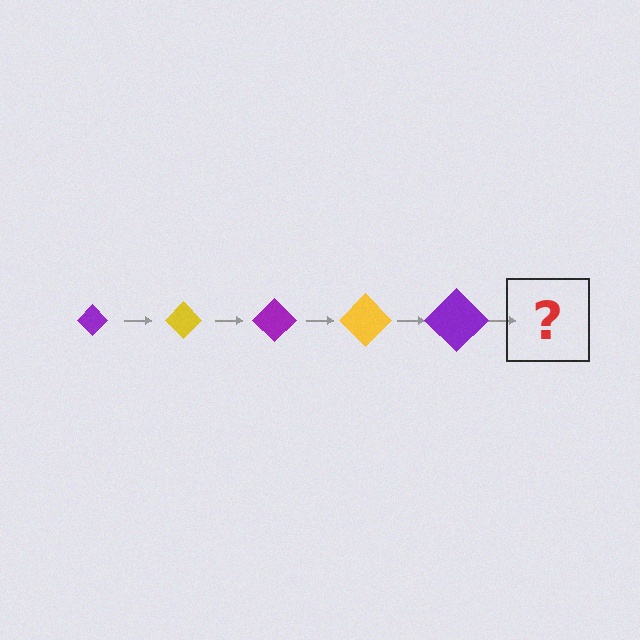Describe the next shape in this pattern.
It should be a yellow diamond, larger than the previous one.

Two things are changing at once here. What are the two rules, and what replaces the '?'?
The two rules are that the diamond grows larger each step and the color cycles through purple and yellow. The '?' should be a yellow diamond, larger than the previous one.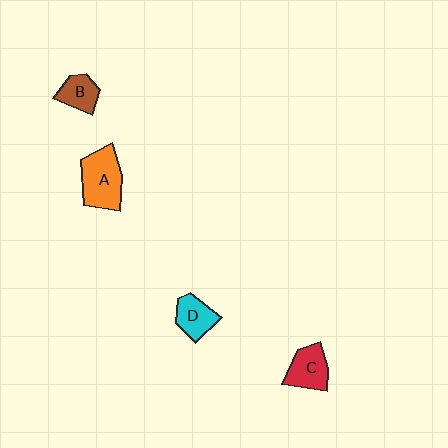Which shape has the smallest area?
Shape B (brown).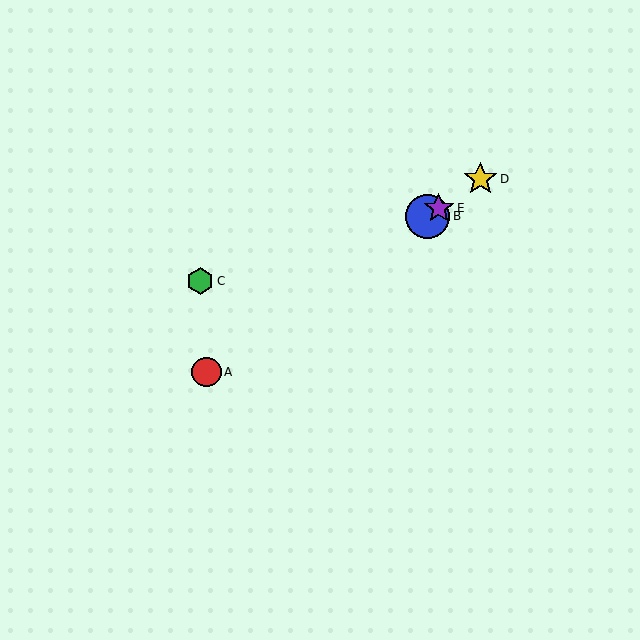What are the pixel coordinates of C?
Object C is at (200, 281).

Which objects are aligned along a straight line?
Objects A, B, D, E are aligned along a straight line.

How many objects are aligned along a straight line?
4 objects (A, B, D, E) are aligned along a straight line.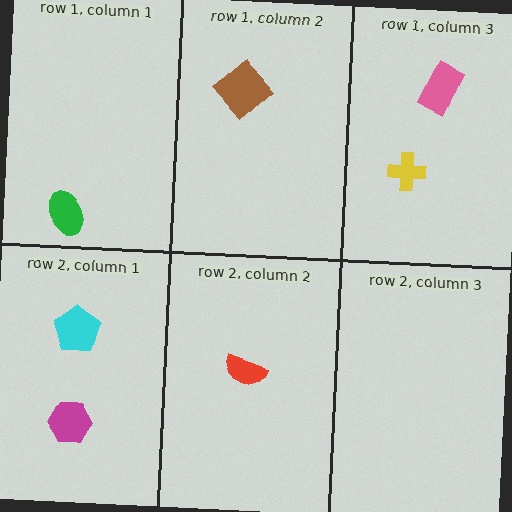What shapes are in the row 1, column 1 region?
The green ellipse.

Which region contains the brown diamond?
The row 1, column 2 region.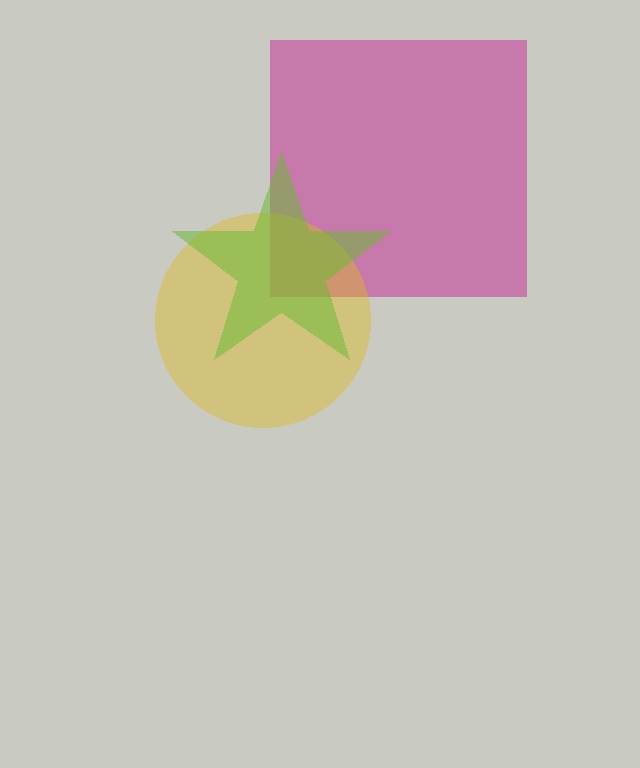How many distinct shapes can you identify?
There are 3 distinct shapes: a magenta square, a yellow circle, a lime star.